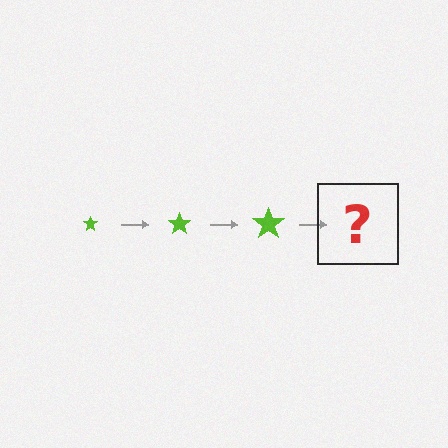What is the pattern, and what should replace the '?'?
The pattern is that the star gets progressively larger each step. The '?' should be a lime star, larger than the previous one.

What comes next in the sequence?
The next element should be a lime star, larger than the previous one.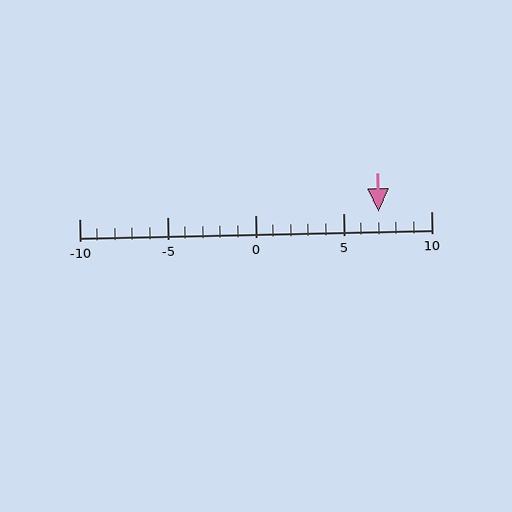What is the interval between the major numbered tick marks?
The major tick marks are spaced 5 units apart.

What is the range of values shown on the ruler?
The ruler shows values from -10 to 10.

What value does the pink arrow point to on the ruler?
The pink arrow points to approximately 7.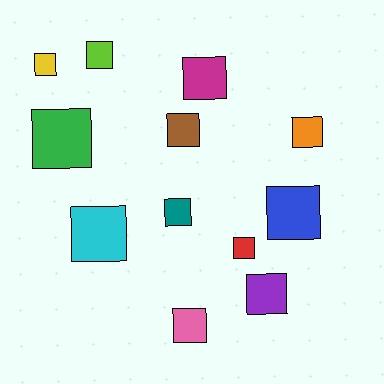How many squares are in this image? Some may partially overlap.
There are 12 squares.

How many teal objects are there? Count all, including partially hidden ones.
There is 1 teal object.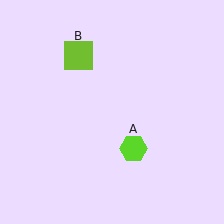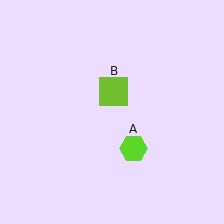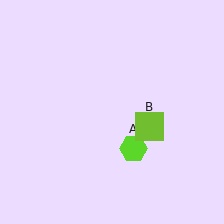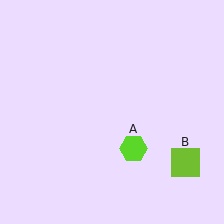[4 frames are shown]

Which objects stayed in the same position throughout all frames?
Lime hexagon (object A) remained stationary.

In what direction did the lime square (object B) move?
The lime square (object B) moved down and to the right.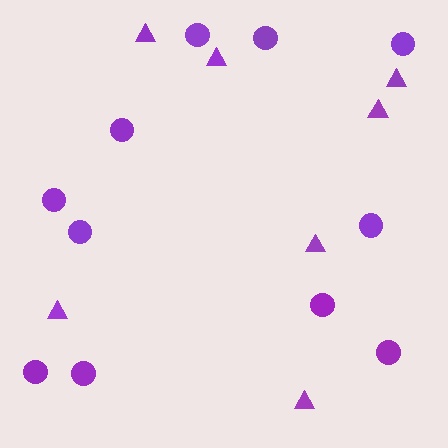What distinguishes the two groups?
There are 2 groups: one group of triangles (7) and one group of circles (11).